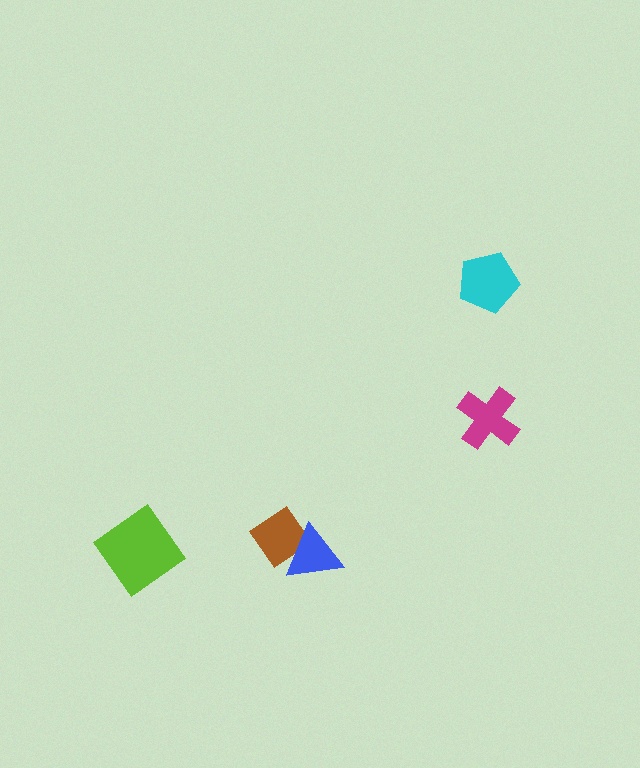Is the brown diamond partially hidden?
Yes, it is partially covered by another shape.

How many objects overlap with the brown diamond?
1 object overlaps with the brown diamond.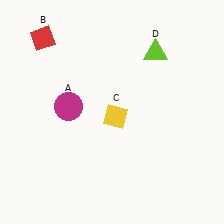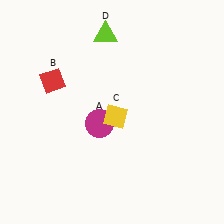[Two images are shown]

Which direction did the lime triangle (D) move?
The lime triangle (D) moved left.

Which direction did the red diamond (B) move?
The red diamond (B) moved down.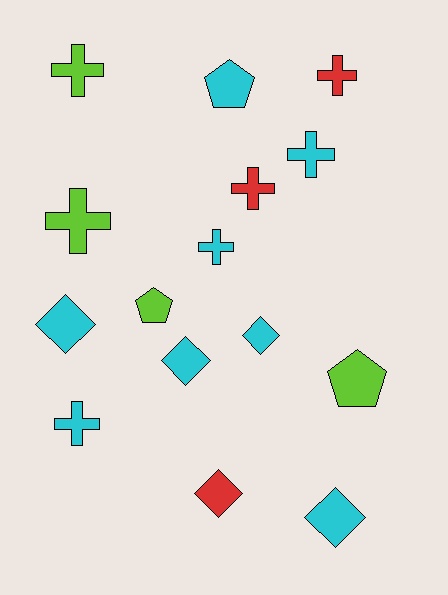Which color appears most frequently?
Cyan, with 8 objects.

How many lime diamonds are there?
There are no lime diamonds.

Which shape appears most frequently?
Cross, with 7 objects.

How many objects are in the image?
There are 15 objects.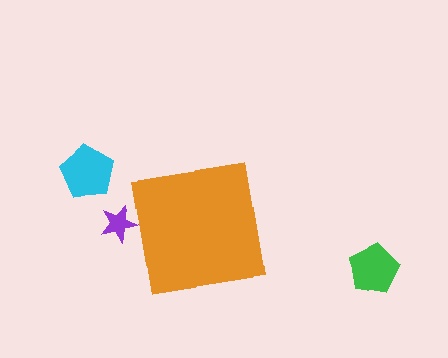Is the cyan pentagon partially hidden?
No, the cyan pentagon is fully visible.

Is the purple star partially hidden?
Yes, the purple star is partially hidden behind the orange square.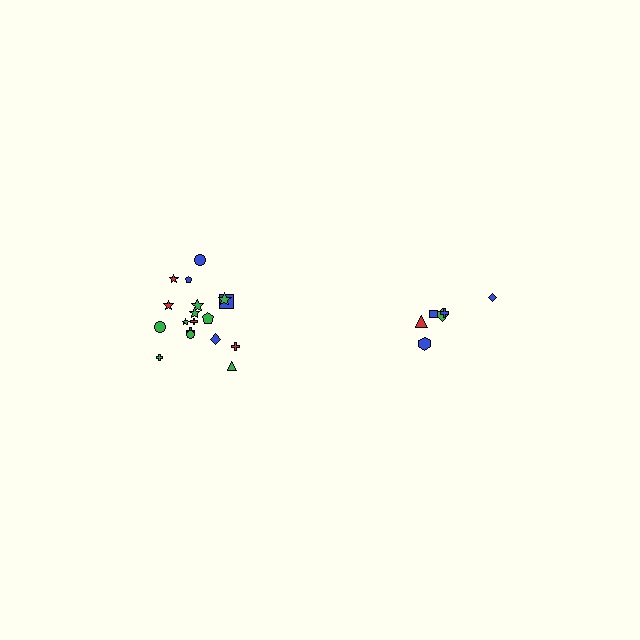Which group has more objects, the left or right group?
The left group.